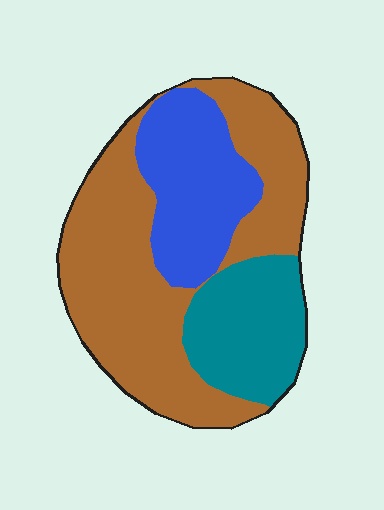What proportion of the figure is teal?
Teal covers roughly 20% of the figure.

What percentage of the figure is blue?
Blue takes up about one quarter (1/4) of the figure.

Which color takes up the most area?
Brown, at roughly 55%.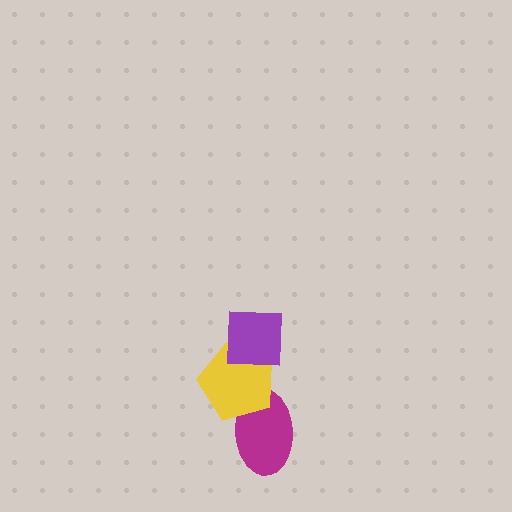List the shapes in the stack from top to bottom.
From top to bottom: the purple square, the yellow pentagon, the magenta ellipse.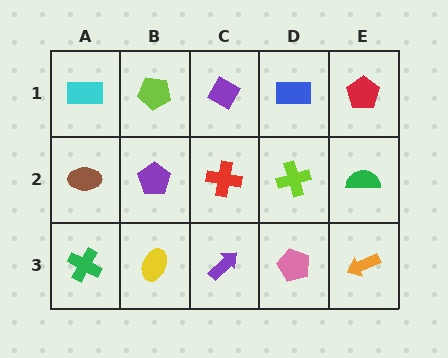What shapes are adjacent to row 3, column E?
A green semicircle (row 2, column E), a pink pentagon (row 3, column D).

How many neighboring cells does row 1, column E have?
2.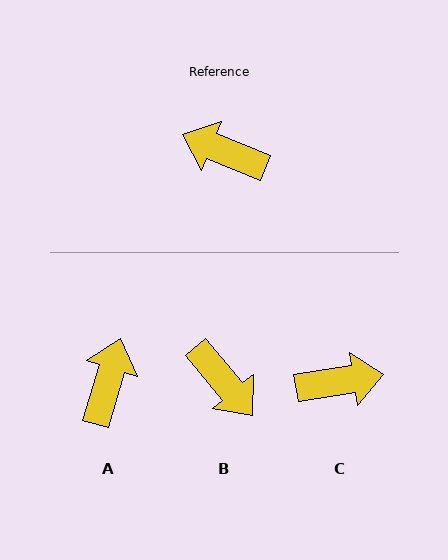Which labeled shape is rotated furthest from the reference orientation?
B, about 152 degrees away.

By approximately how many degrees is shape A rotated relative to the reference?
Approximately 84 degrees clockwise.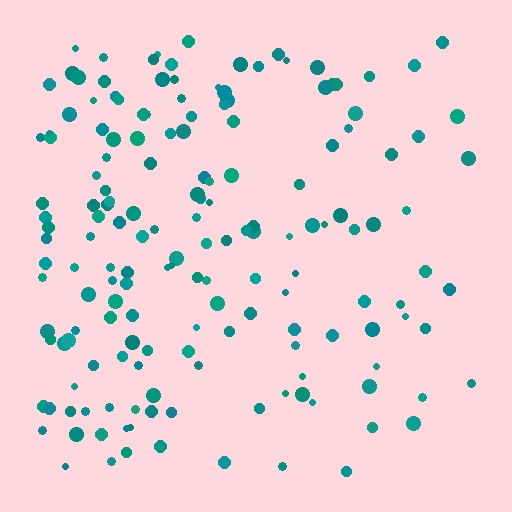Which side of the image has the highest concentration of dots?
The left.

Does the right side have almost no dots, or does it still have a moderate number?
Still a moderate number, just noticeably fewer than the left.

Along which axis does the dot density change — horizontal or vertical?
Horizontal.